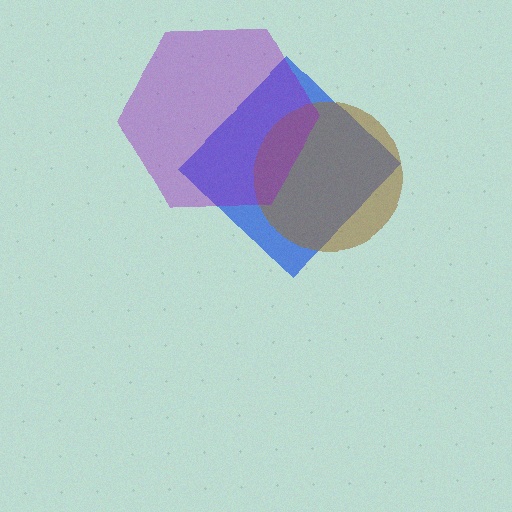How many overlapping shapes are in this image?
There are 3 overlapping shapes in the image.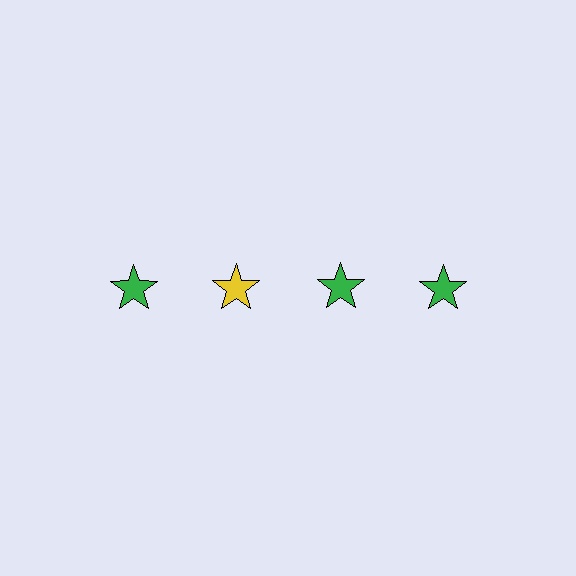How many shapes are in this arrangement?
There are 4 shapes arranged in a grid pattern.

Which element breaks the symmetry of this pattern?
The yellow star in the top row, second from left column breaks the symmetry. All other shapes are green stars.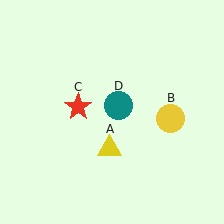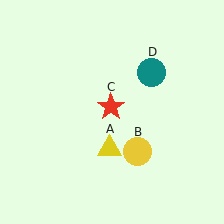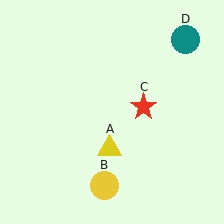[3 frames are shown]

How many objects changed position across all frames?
3 objects changed position: yellow circle (object B), red star (object C), teal circle (object D).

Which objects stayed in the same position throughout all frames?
Yellow triangle (object A) remained stationary.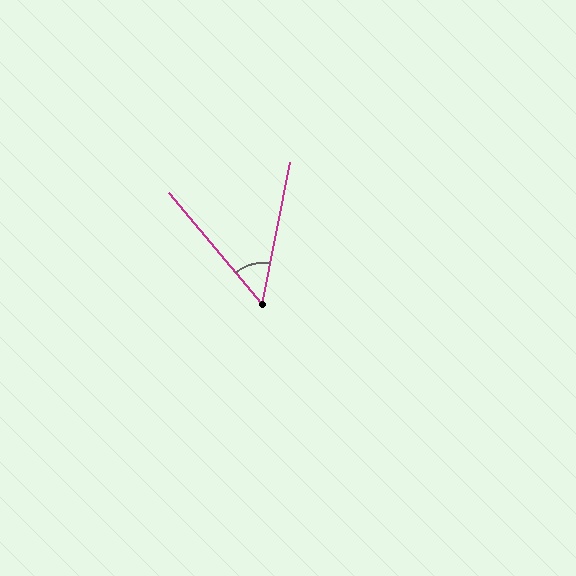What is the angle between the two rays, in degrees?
Approximately 51 degrees.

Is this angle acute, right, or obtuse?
It is acute.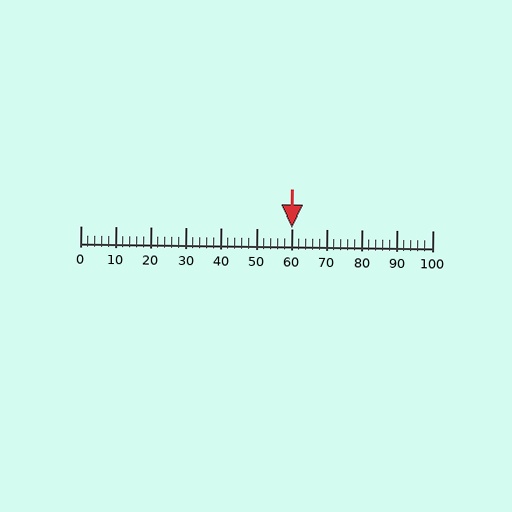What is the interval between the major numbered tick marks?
The major tick marks are spaced 10 units apart.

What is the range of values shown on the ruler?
The ruler shows values from 0 to 100.